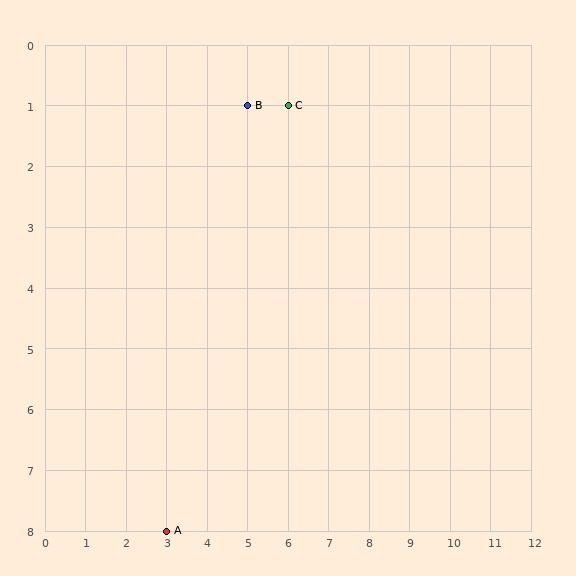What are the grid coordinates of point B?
Point B is at grid coordinates (5, 1).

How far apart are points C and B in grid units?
Points C and B are 1 column apart.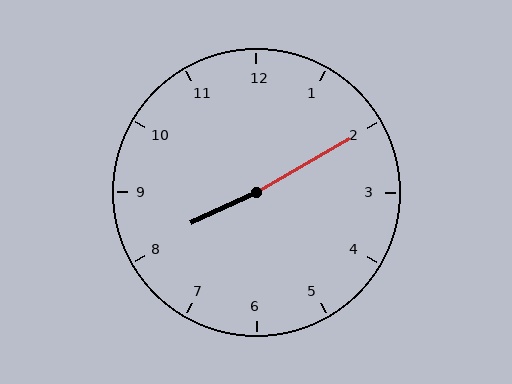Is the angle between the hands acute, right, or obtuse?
It is obtuse.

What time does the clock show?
8:10.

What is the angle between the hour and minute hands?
Approximately 175 degrees.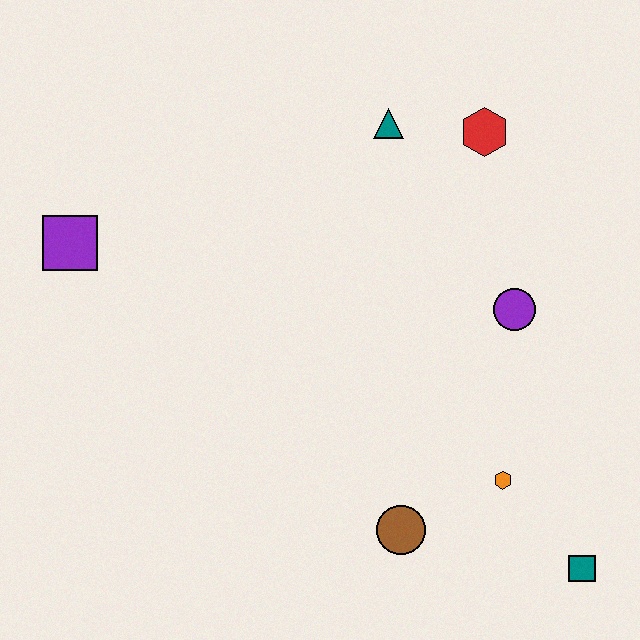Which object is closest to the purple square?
The teal triangle is closest to the purple square.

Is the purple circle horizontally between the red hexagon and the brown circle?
No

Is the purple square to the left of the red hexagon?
Yes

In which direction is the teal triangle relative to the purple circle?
The teal triangle is above the purple circle.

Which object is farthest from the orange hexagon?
The purple square is farthest from the orange hexagon.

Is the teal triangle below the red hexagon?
No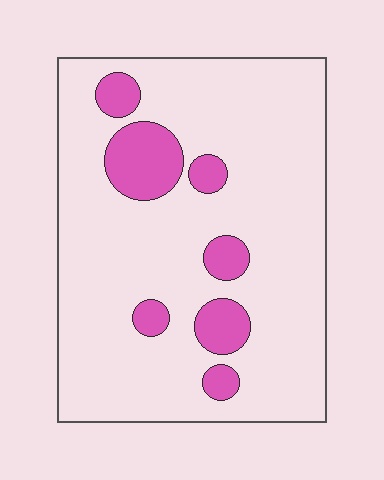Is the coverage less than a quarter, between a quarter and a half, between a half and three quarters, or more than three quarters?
Less than a quarter.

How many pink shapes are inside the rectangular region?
7.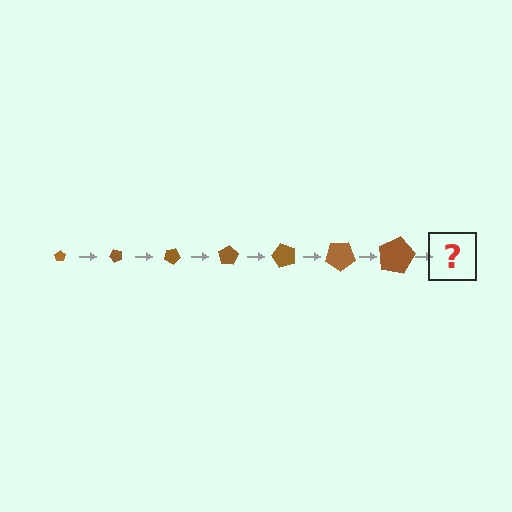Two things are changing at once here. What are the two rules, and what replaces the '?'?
The two rules are that the pentagon grows larger each step and it rotates 50 degrees each step. The '?' should be a pentagon, larger than the previous one and rotated 350 degrees from the start.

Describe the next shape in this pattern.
It should be a pentagon, larger than the previous one and rotated 350 degrees from the start.